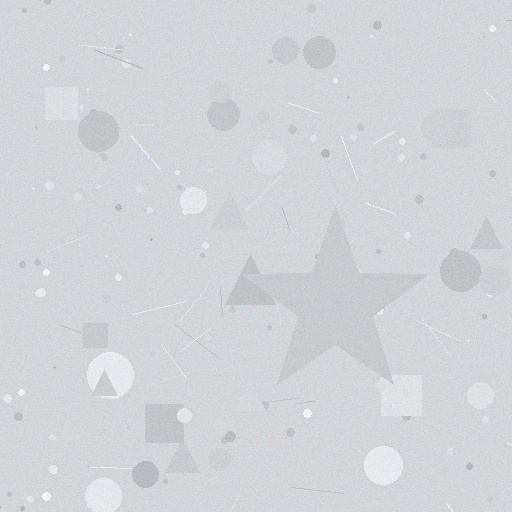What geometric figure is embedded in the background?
A star is embedded in the background.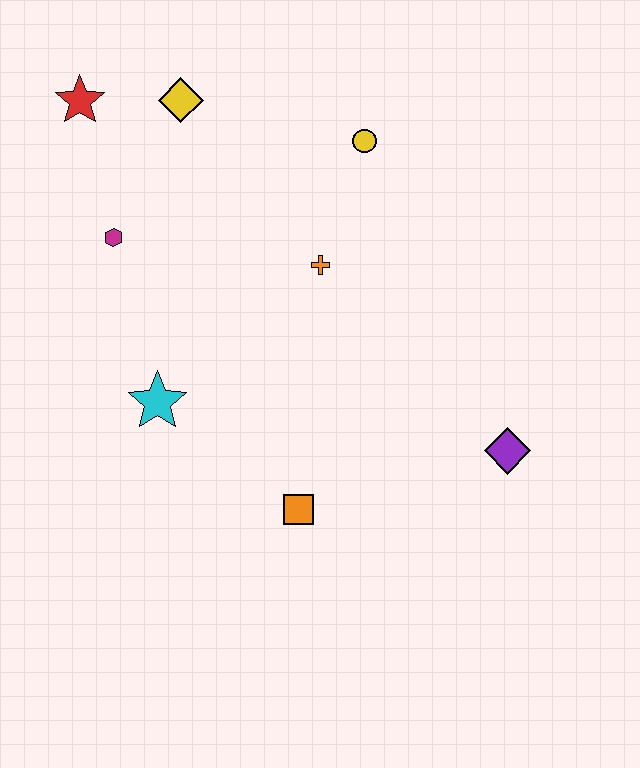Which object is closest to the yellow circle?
The orange cross is closest to the yellow circle.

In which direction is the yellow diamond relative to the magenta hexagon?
The yellow diamond is above the magenta hexagon.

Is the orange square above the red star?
No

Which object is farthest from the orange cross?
The red star is farthest from the orange cross.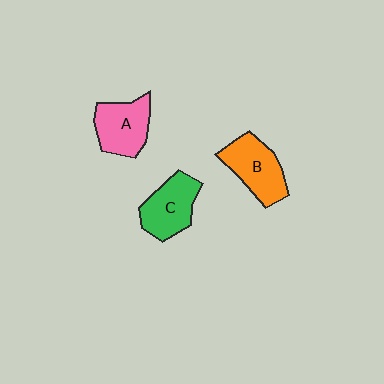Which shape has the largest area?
Shape B (orange).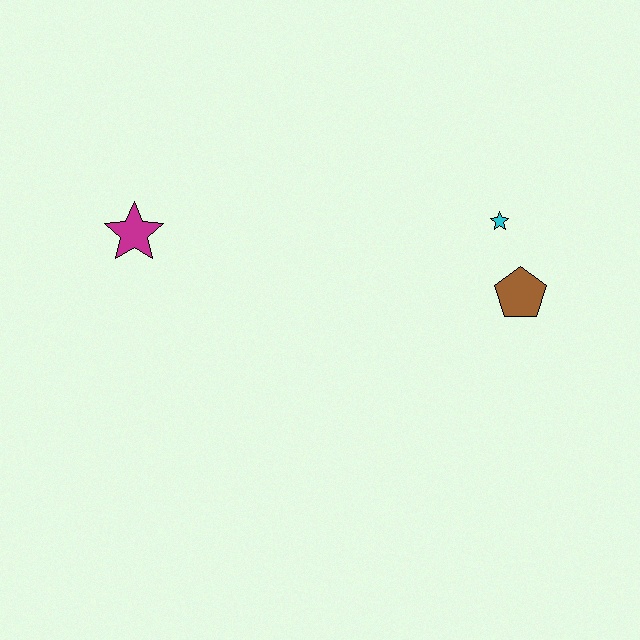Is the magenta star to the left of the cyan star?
Yes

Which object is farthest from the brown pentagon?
The magenta star is farthest from the brown pentagon.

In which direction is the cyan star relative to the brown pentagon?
The cyan star is above the brown pentagon.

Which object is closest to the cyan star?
The brown pentagon is closest to the cyan star.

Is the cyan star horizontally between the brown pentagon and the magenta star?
Yes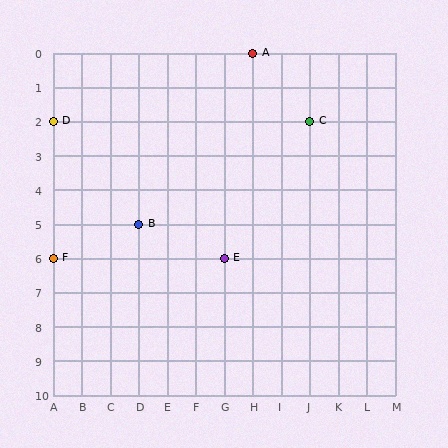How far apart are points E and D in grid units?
Points E and D are 6 columns and 4 rows apart (about 7.2 grid units diagonally).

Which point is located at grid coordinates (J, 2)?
Point C is at (J, 2).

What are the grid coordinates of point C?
Point C is at grid coordinates (J, 2).